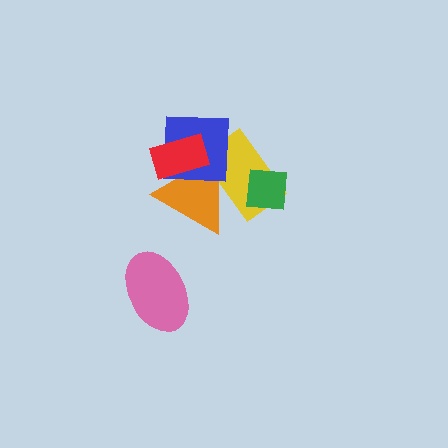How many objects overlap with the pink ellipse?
0 objects overlap with the pink ellipse.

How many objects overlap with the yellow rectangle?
3 objects overlap with the yellow rectangle.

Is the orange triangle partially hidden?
Yes, it is partially covered by another shape.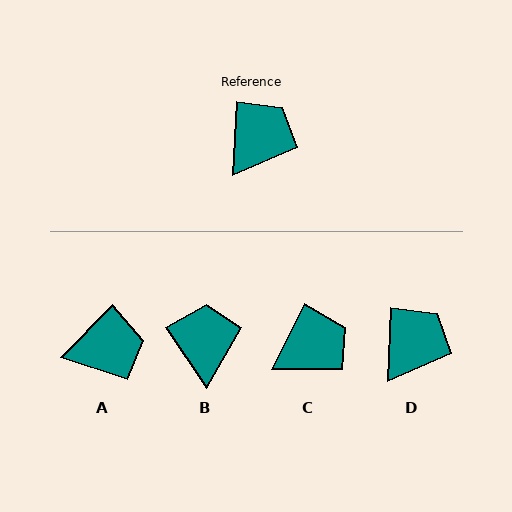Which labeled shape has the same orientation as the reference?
D.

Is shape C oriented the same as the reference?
No, it is off by about 23 degrees.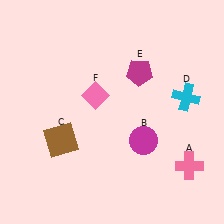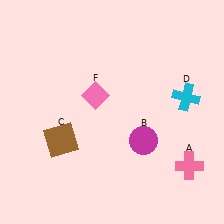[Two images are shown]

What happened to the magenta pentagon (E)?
The magenta pentagon (E) was removed in Image 2. It was in the top-right area of Image 1.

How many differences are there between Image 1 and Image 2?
There is 1 difference between the two images.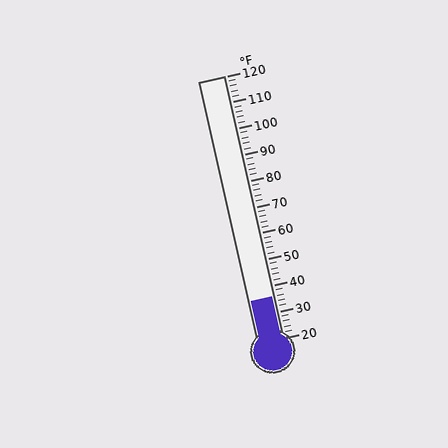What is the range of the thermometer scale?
The thermometer scale ranges from 20°F to 120°F.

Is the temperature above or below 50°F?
The temperature is below 50°F.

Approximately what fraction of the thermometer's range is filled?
The thermometer is filled to approximately 15% of its range.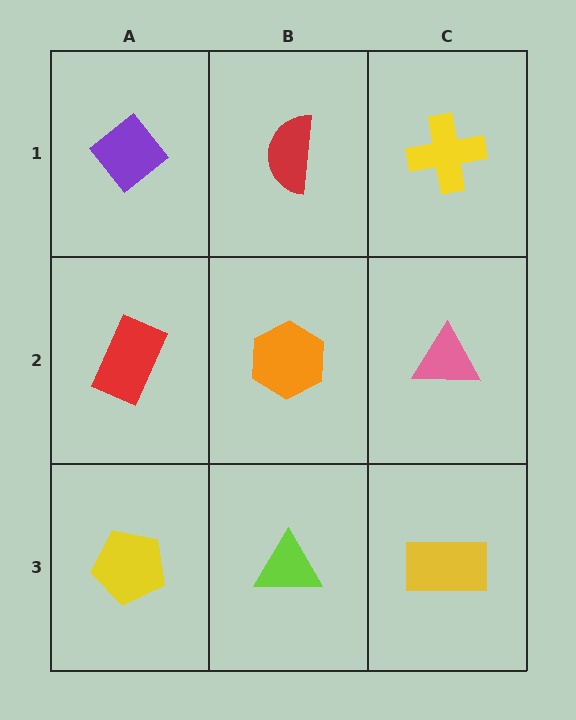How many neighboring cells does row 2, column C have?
3.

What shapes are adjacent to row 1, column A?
A red rectangle (row 2, column A), a red semicircle (row 1, column B).